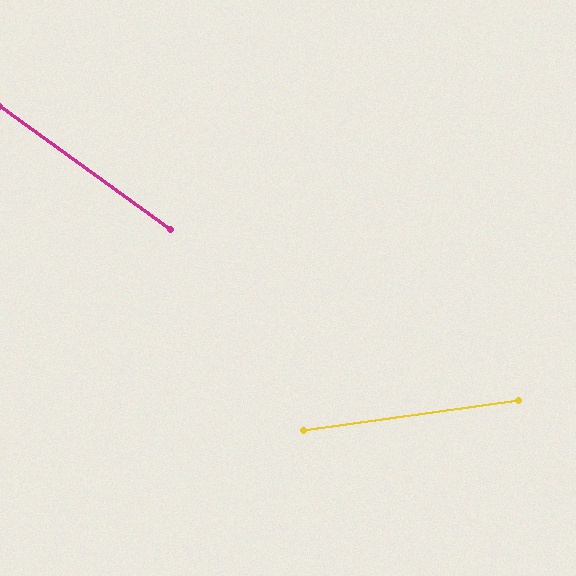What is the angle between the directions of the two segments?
Approximately 43 degrees.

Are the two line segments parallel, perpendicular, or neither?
Neither parallel nor perpendicular — they differ by about 43°.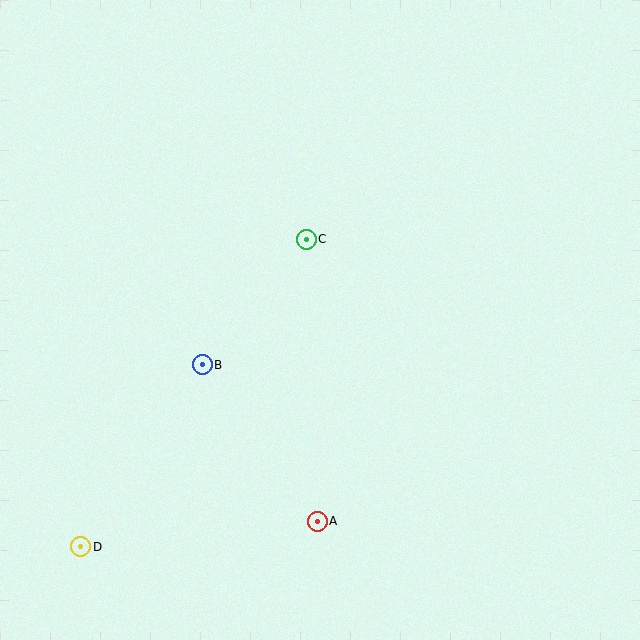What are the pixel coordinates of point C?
Point C is at (306, 239).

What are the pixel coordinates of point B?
Point B is at (202, 365).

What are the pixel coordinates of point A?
Point A is at (317, 521).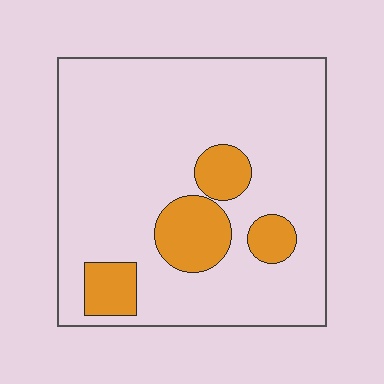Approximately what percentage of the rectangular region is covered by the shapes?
Approximately 15%.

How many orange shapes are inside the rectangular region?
4.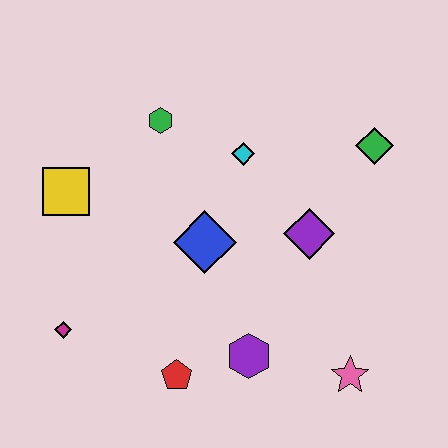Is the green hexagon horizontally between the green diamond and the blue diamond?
No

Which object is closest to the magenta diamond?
The red pentagon is closest to the magenta diamond.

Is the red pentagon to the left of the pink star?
Yes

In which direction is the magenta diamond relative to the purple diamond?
The magenta diamond is to the left of the purple diamond.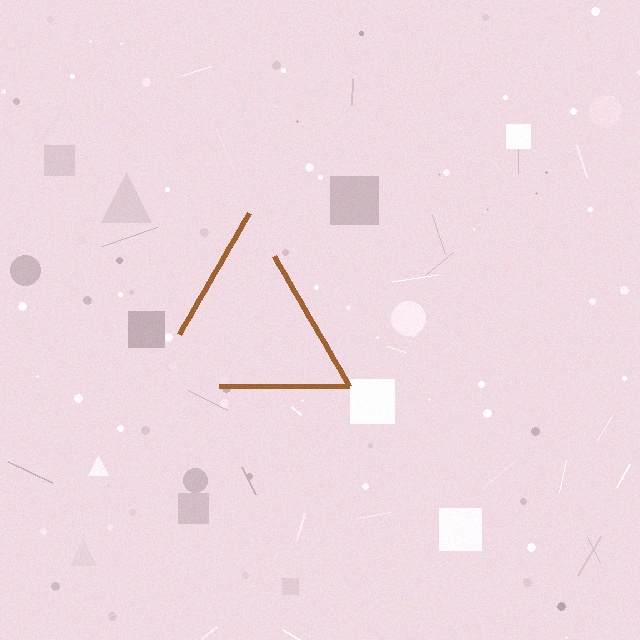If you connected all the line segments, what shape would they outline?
They would outline a triangle.